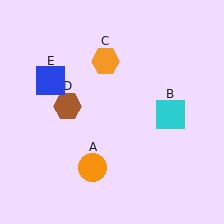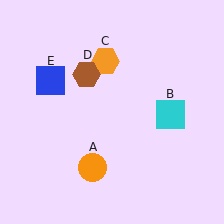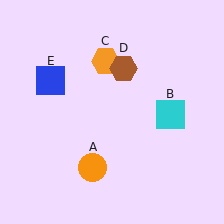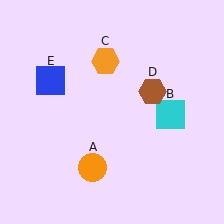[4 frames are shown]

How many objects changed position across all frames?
1 object changed position: brown hexagon (object D).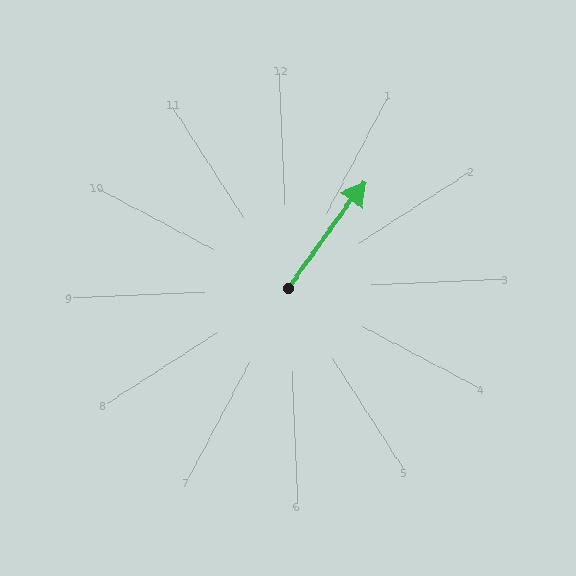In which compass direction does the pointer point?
Northeast.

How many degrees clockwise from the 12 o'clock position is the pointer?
Approximately 38 degrees.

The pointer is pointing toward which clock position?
Roughly 1 o'clock.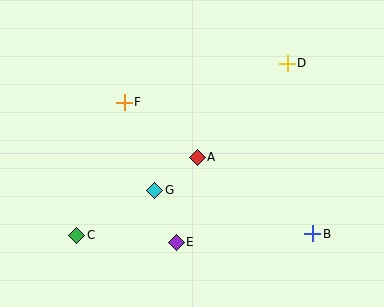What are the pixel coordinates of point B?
Point B is at (313, 234).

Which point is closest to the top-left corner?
Point F is closest to the top-left corner.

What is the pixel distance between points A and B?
The distance between A and B is 139 pixels.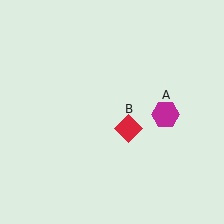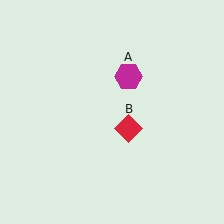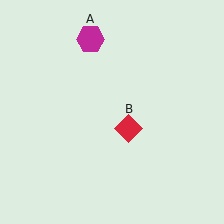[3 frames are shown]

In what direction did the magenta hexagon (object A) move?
The magenta hexagon (object A) moved up and to the left.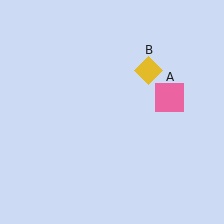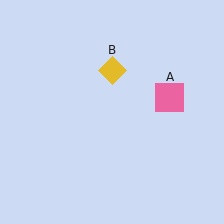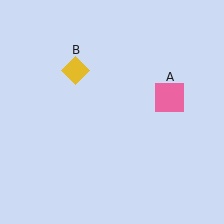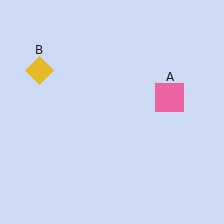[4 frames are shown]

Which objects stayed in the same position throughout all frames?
Pink square (object A) remained stationary.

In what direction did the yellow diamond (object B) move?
The yellow diamond (object B) moved left.